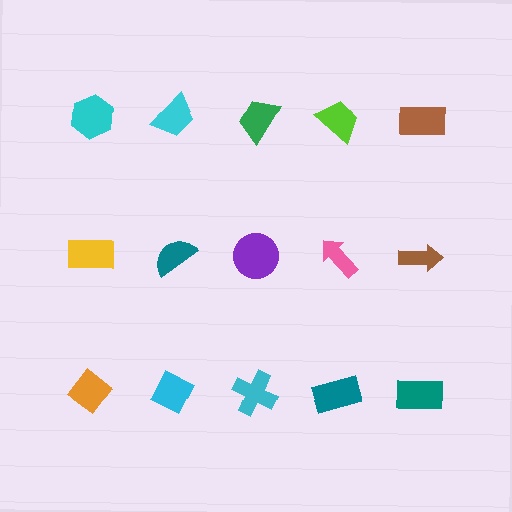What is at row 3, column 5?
A teal rectangle.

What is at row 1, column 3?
A green trapezoid.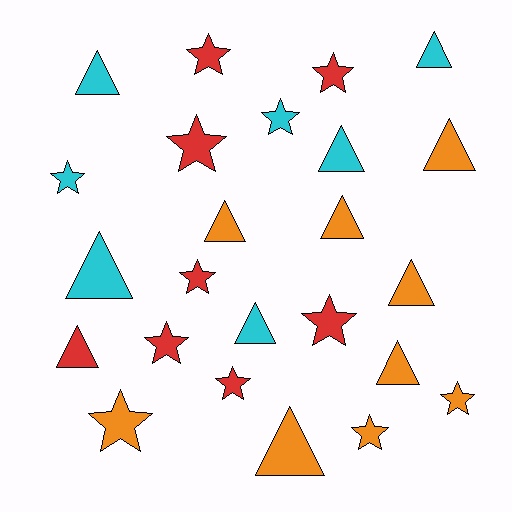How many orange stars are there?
There are 3 orange stars.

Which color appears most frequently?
Orange, with 9 objects.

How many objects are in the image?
There are 24 objects.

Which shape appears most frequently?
Star, with 12 objects.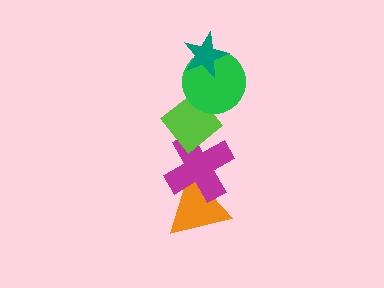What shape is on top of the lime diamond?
The green circle is on top of the lime diamond.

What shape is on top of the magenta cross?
The lime diamond is on top of the magenta cross.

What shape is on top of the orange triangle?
The magenta cross is on top of the orange triangle.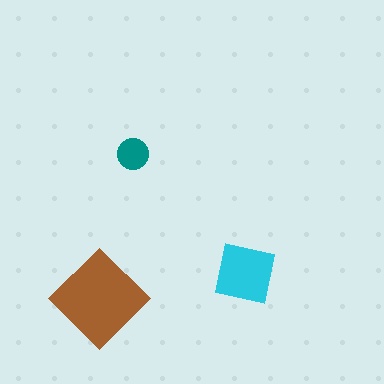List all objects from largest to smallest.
The brown diamond, the cyan square, the teal circle.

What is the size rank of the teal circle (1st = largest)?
3rd.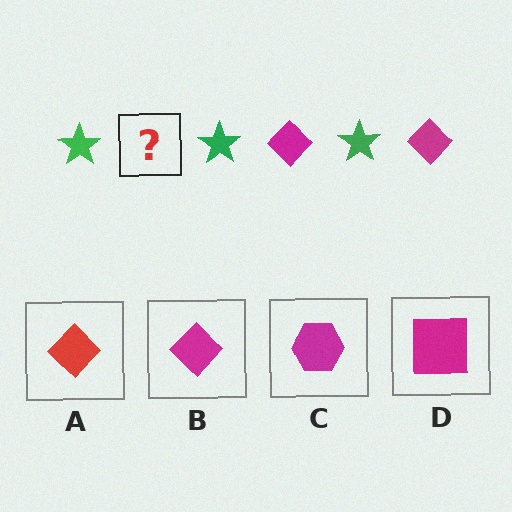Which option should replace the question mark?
Option B.